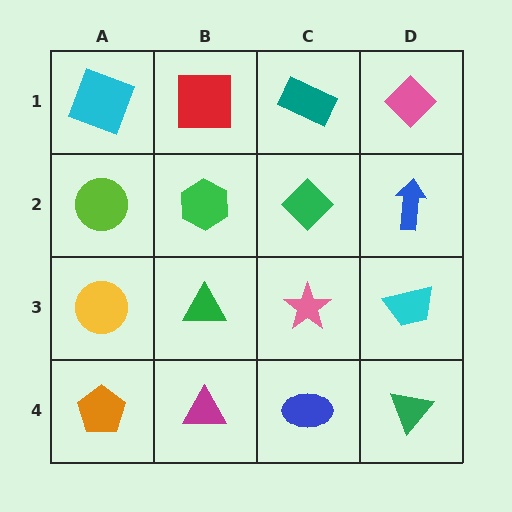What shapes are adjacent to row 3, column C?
A green diamond (row 2, column C), a blue ellipse (row 4, column C), a green triangle (row 3, column B), a cyan trapezoid (row 3, column D).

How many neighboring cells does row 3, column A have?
3.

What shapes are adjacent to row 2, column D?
A pink diamond (row 1, column D), a cyan trapezoid (row 3, column D), a green diamond (row 2, column C).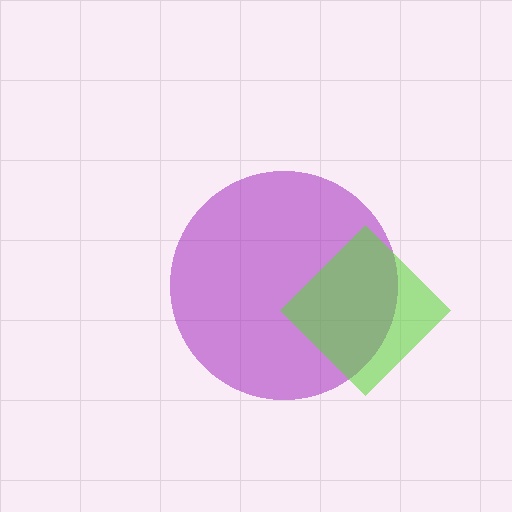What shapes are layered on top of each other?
The layered shapes are: a purple circle, a lime diamond.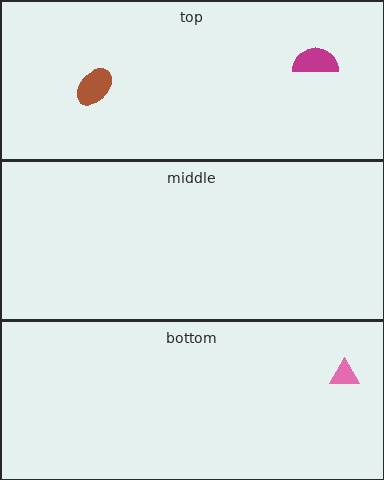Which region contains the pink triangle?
The bottom region.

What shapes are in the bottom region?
The pink triangle.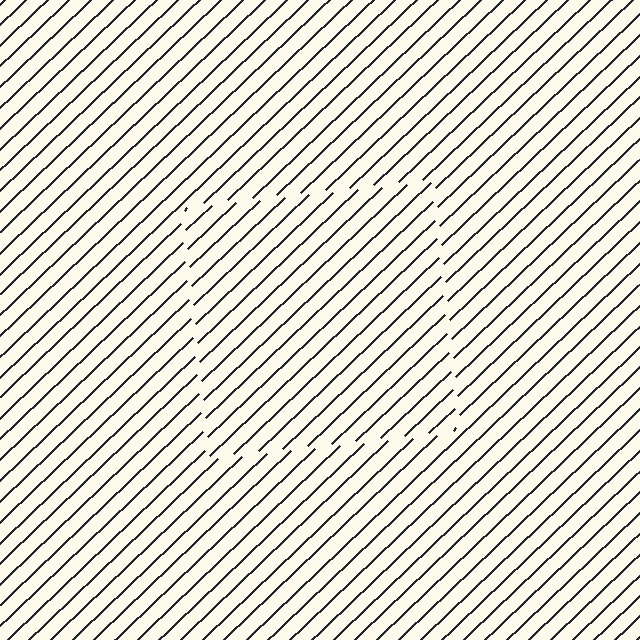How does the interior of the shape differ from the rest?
The interior of the shape contains the same grating, shifted by half a period — the contour is defined by the phase discontinuity where line-ends from the inner and outer gratings abut.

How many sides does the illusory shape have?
4 sides — the line-ends trace a square.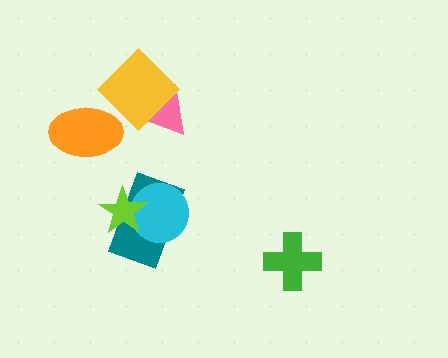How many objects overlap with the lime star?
2 objects overlap with the lime star.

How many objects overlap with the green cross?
0 objects overlap with the green cross.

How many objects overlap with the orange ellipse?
1 object overlaps with the orange ellipse.